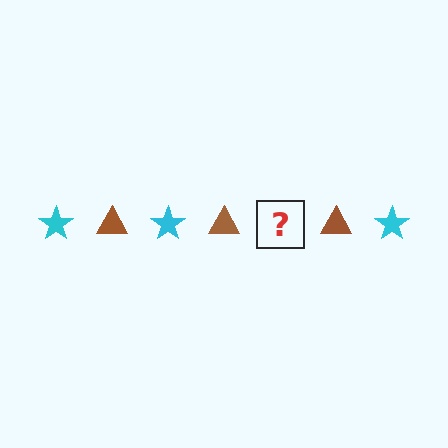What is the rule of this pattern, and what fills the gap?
The rule is that the pattern alternates between cyan star and brown triangle. The gap should be filled with a cyan star.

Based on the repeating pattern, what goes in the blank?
The blank should be a cyan star.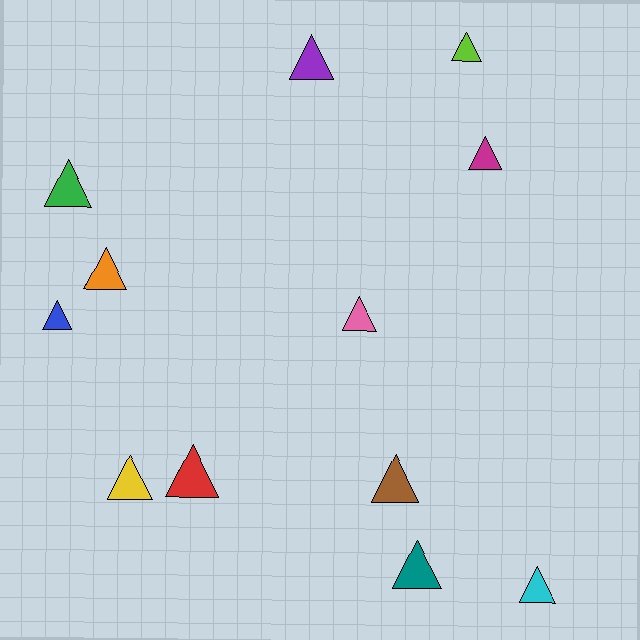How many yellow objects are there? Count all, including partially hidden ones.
There is 1 yellow object.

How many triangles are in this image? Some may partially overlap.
There are 12 triangles.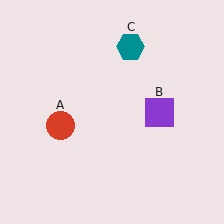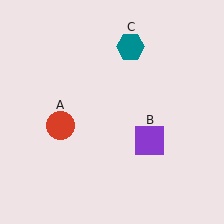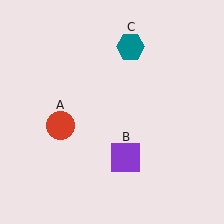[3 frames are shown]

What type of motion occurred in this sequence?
The purple square (object B) rotated clockwise around the center of the scene.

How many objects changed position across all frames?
1 object changed position: purple square (object B).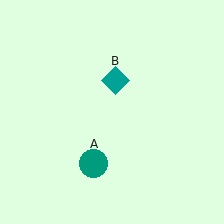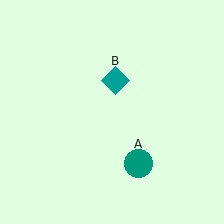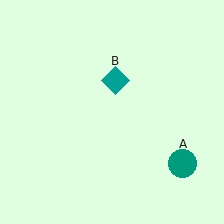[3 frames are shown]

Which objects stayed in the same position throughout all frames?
Teal diamond (object B) remained stationary.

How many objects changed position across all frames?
1 object changed position: teal circle (object A).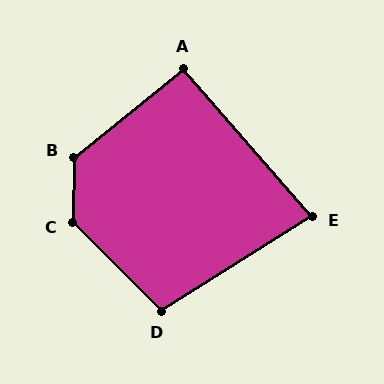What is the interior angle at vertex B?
Approximately 130 degrees (obtuse).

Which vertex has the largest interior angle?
C, at approximately 134 degrees.